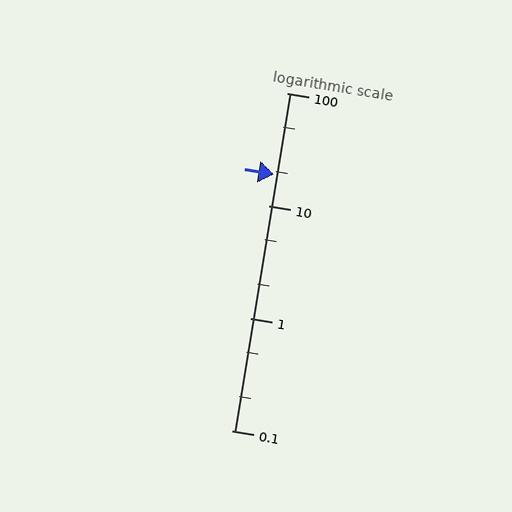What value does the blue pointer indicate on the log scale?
The pointer indicates approximately 19.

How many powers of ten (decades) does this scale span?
The scale spans 3 decades, from 0.1 to 100.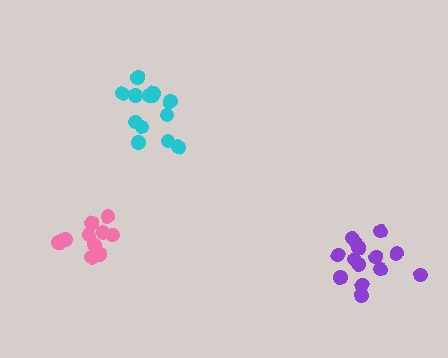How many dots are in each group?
Group 1: 10 dots, Group 2: 15 dots, Group 3: 13 dots (38 total).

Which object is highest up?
The cyan cluster is topmost.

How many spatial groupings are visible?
There are 3 spatial groupings.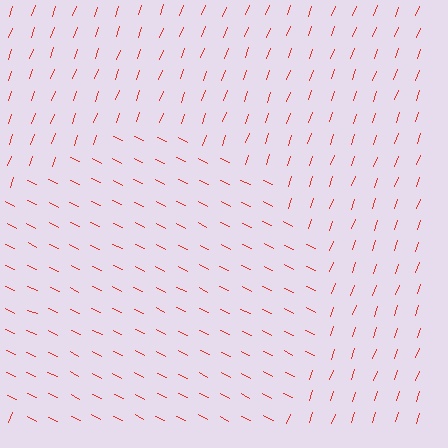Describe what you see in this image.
The image is filled with small red line segments. A circle region in the image has lines oriented differently from the surrounding lines, creating a visible texture boundary.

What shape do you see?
I see a circle.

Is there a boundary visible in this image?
Yes, there is a texture boundary formed by a change in line orientation.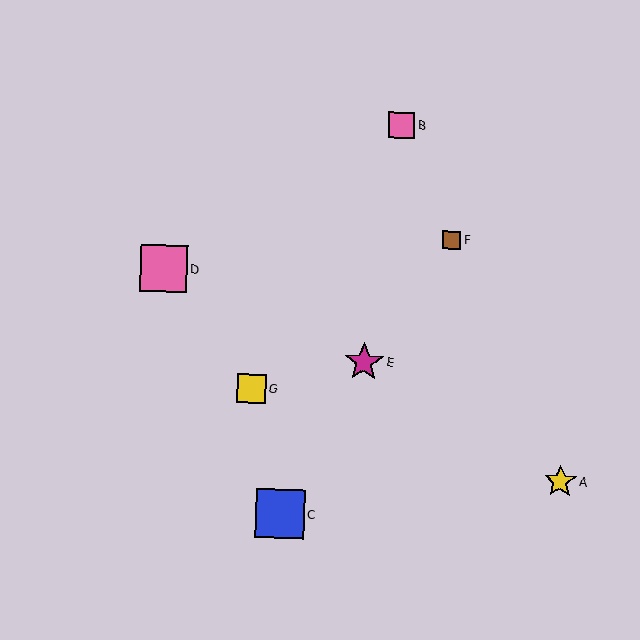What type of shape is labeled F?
Shape F is a brown square.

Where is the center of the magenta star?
The center of the magenta star is at (364, 362).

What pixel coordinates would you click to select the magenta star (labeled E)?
Click at (364, 362) to select the magenta star E.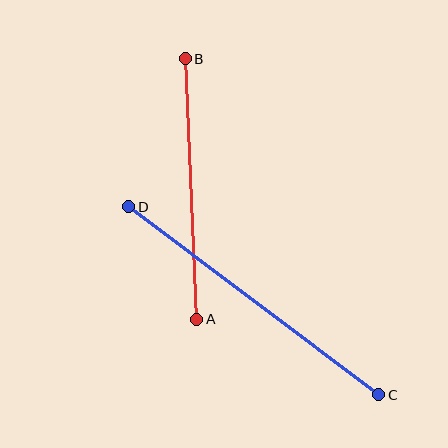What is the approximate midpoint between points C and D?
The midpoint is at approximately (254, 301) pixels.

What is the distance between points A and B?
The distance is approximately 261 pixels.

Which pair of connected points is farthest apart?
Points C and D are farthest apart.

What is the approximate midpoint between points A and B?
The midpoint is at approximately (191, 189) pixels.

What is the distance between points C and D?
The distance is approximately 313 pixels.